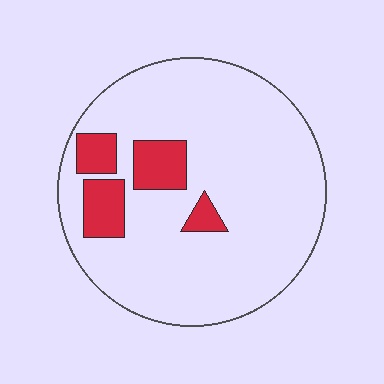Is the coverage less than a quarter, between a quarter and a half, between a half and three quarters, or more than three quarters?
Less than a quarter.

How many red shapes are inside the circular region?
4.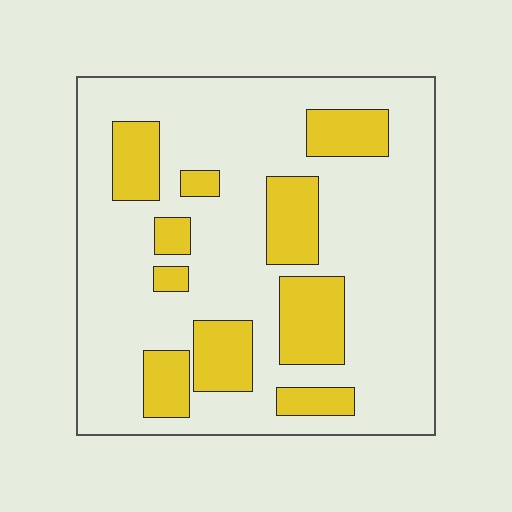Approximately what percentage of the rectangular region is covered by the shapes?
Approximately 25%.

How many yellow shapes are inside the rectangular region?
10.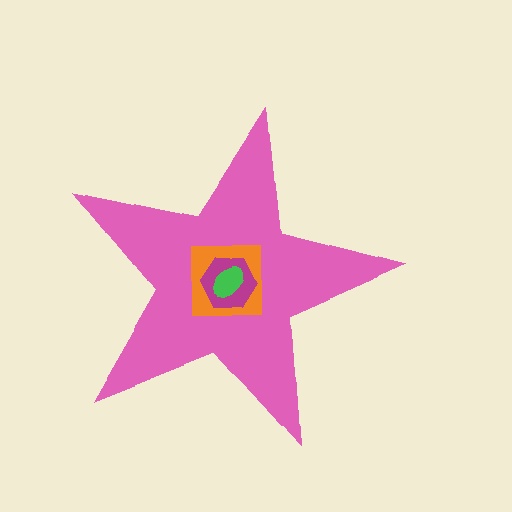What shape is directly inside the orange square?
The magenta hexagon.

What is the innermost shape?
The green ellipse.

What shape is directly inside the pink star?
The orange square.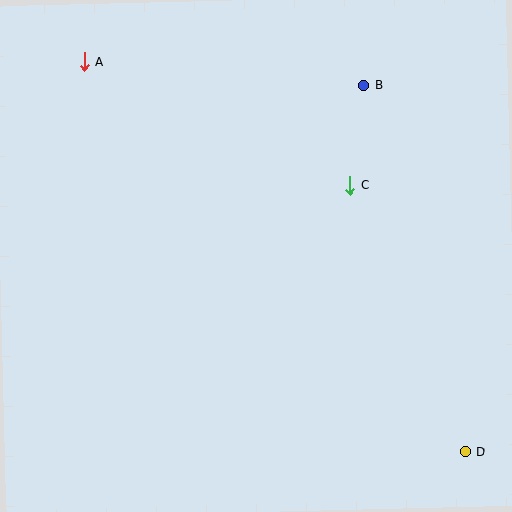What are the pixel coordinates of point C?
Point C is at (350, 186).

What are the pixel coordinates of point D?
Point D is at (465, 452).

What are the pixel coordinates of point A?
Point A is at (85, 62).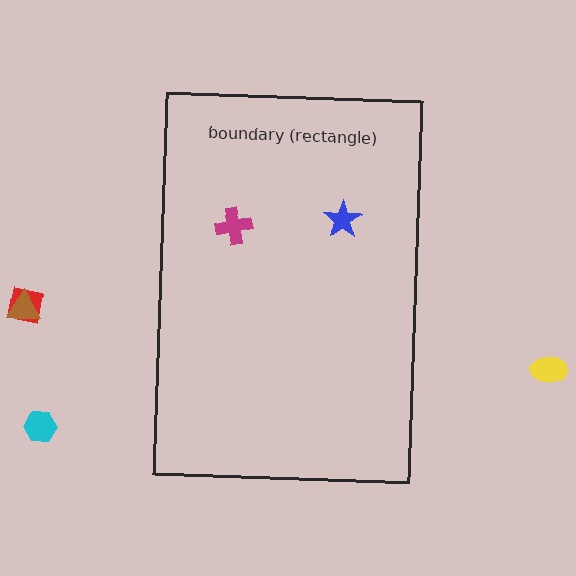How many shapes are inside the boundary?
2 inside, 4 outside.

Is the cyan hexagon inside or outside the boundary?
Outside.